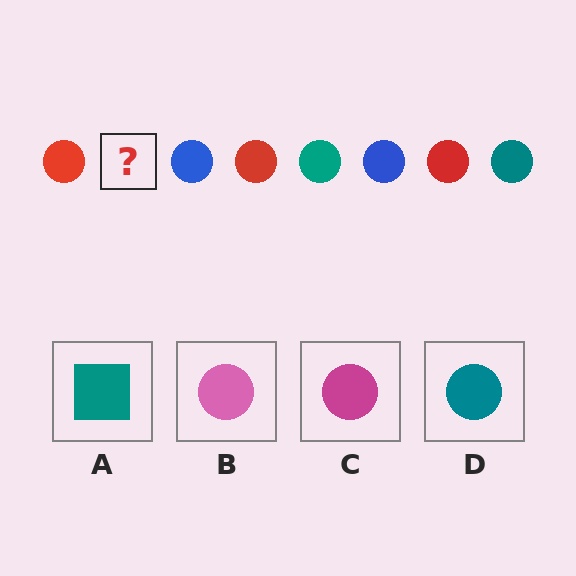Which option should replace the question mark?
Option D.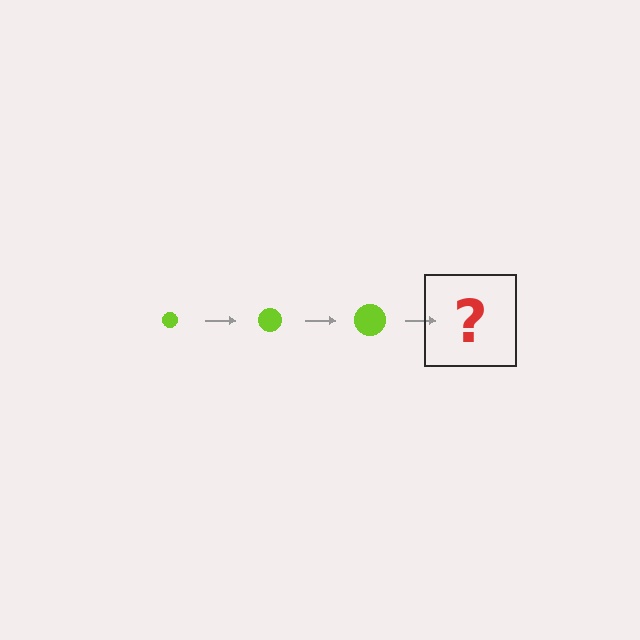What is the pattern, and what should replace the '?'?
The pattern is that the circle gets progressively larger each step. The '?' should be a lime circle, larger than the previous one.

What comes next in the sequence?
The next element should be a lime circle, larger than the previous one.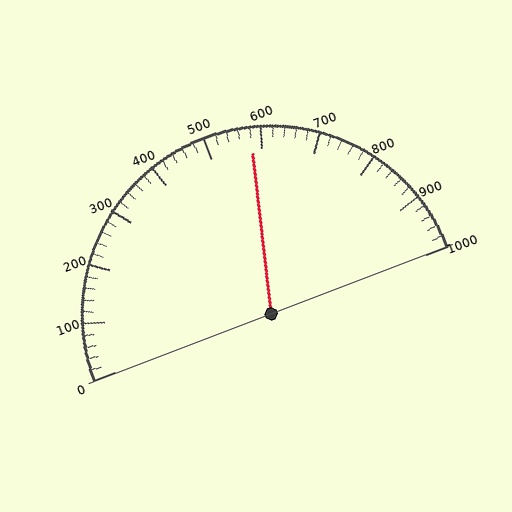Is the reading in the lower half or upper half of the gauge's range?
The reading is in the upper half of the range (0 to 1000).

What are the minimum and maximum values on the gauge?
The gauge ranges from 0 to 1000.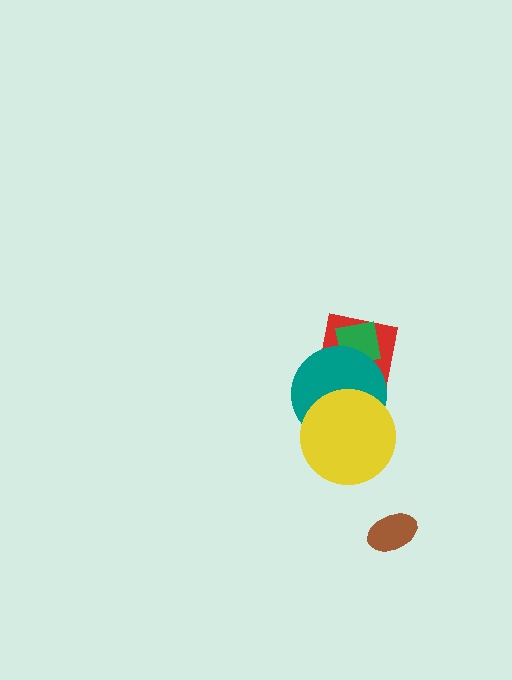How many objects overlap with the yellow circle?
2 objects overlap with the yellow circle.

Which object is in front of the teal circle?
The yellow circle is in front of the teal circle.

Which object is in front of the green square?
The teal circle is in front of the green square.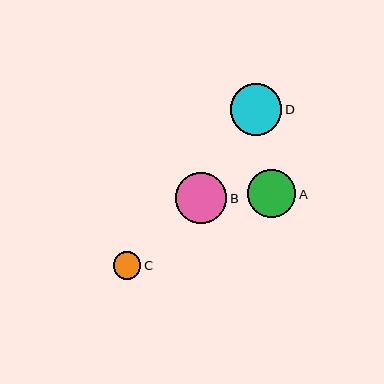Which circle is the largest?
Circle B is the largest with a size of approximately 51 pixels.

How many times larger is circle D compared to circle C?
Circle D is approximately 1.9 times the size of circle C.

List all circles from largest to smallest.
From largest to smallest: B, D, A, C.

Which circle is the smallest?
Circle C is the smallest with a size of approximately 27 pixels.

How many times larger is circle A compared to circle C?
Circle A is approximately 1.8 times the size of circle C.